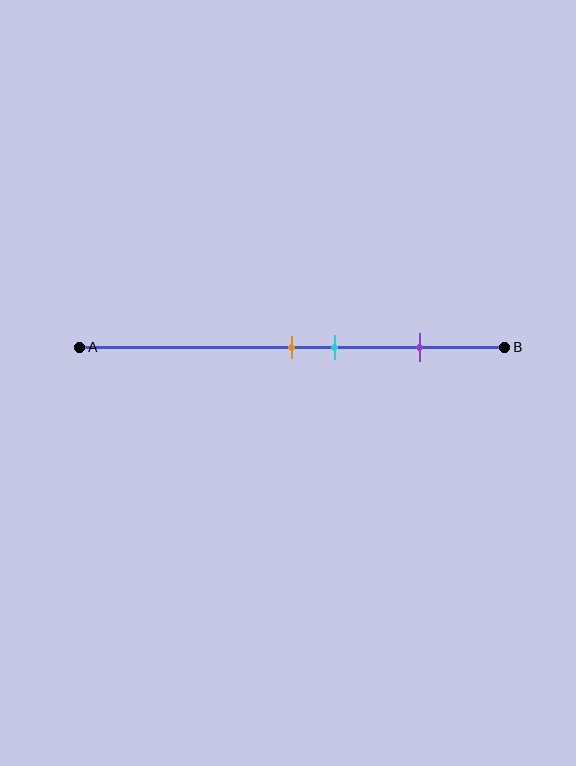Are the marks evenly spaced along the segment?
No, the marks are not evenly spaced.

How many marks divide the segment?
There are 3 marks dividing the segment.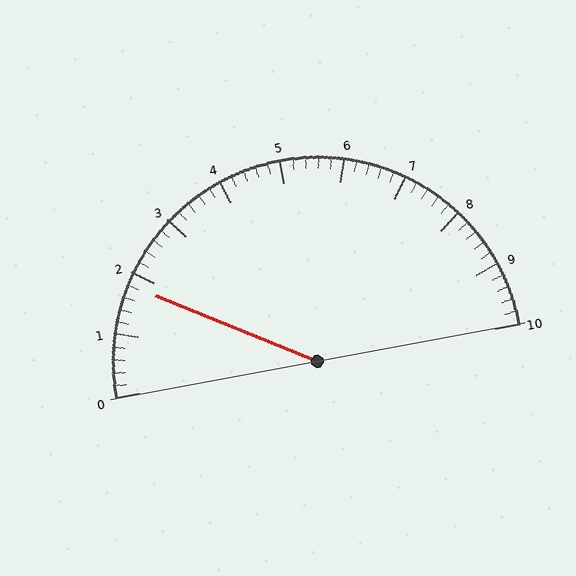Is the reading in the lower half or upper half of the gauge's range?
The reading is in the lower half of the range (0 to 10).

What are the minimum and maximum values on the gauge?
The gauge ranges from 0 to 10.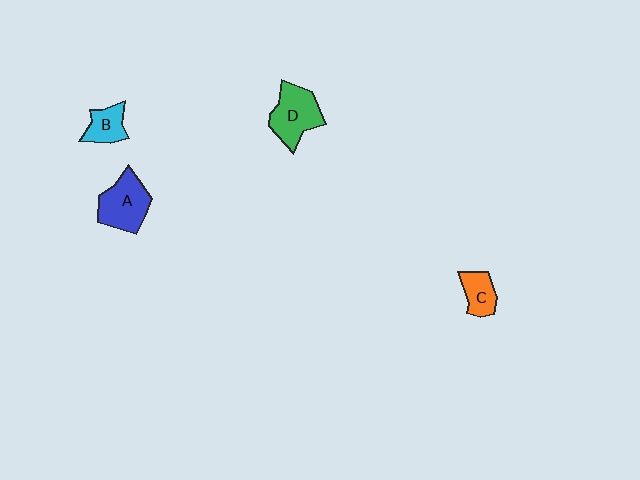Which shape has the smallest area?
Shape B (cyan).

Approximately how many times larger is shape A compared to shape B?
Approximately 1.8 times.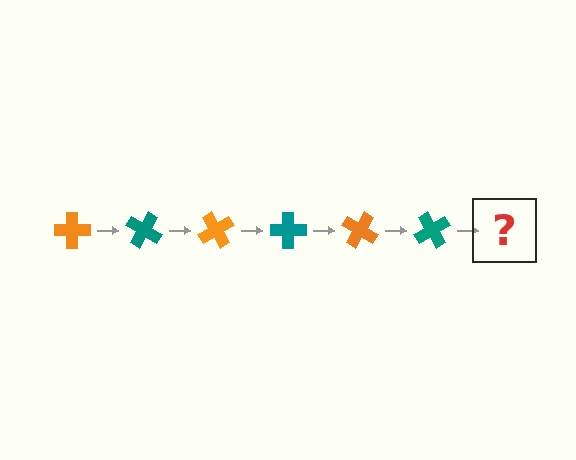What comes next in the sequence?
The next element should be an orange cross, rotated 180 degrees from the start.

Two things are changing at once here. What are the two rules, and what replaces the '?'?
The two rules are that it rotates 30 degrees each step and the color cycles through orange and teal. The '?' should be an orange cross, rotated 180 degrees from the start.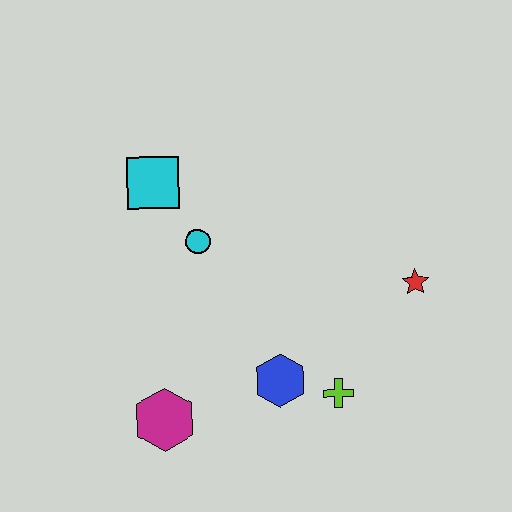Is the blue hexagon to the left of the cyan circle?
No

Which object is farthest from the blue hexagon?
The cyan square is farthest from the blue hexagon.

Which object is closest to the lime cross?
The blue hexagon is closest to the lime cross.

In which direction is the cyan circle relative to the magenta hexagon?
The cyan circle is above the magenta hexagon.